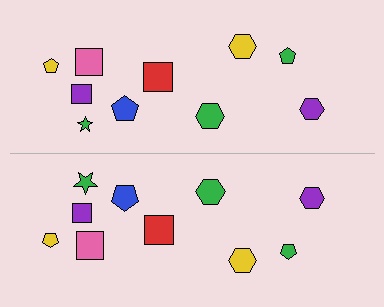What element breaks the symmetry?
The green star on the bottom side has a different size than its mirror counterpart.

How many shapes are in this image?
There are 20 shapes in this image.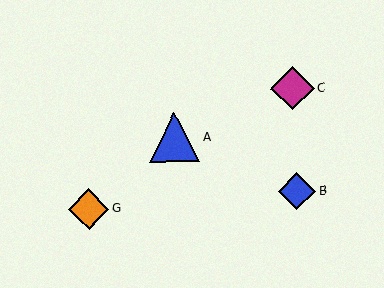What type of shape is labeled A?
Shape A is a blue triangle.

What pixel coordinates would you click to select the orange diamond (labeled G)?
Click at (89, 209) to select the orange diamond G.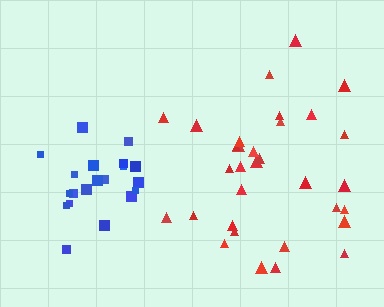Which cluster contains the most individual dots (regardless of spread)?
Red (32).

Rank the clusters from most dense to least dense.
blue, red.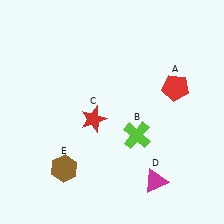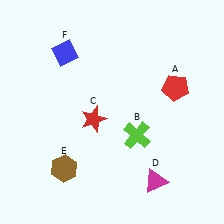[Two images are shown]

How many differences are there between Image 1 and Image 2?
There is 1 difference between the two images.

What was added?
A blue diamond (F) was added in Image 2.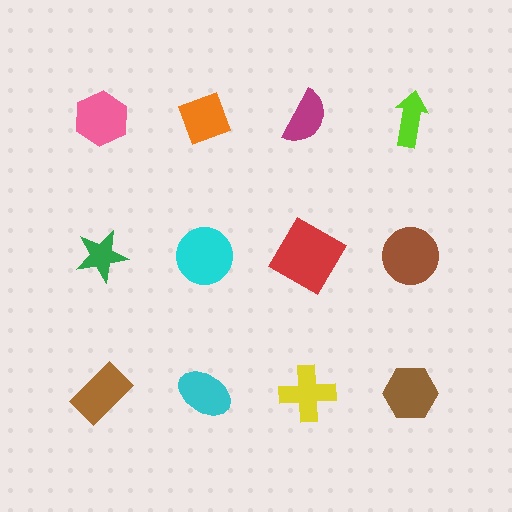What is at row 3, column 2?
A cyan ellipse.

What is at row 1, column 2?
An orange diamond.